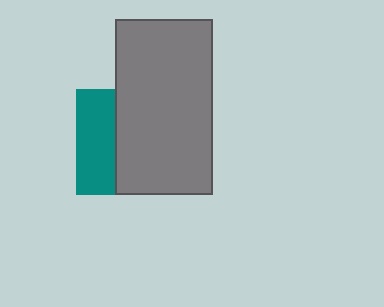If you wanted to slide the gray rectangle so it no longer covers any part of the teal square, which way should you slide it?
Slide it right — that is the most direct way to separate the two shapes.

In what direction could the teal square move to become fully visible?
The teal square could move left. That would shift it out from behind the gray rectangle entirely.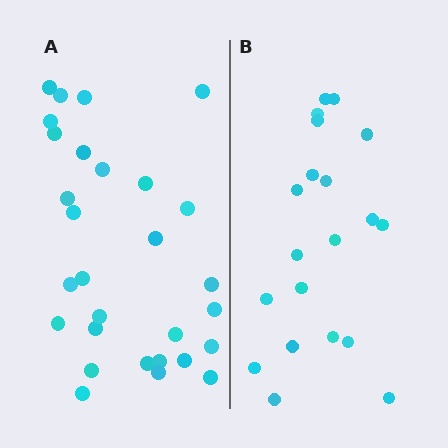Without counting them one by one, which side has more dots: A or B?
Region A (the left region) has more dots.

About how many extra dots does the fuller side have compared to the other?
Region A has roughly 8 or so more dots than region B.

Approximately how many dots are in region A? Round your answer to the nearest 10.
About 30 dots. (The exact count is 29, which rounds to 30.)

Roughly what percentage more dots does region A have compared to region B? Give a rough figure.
About 45% more.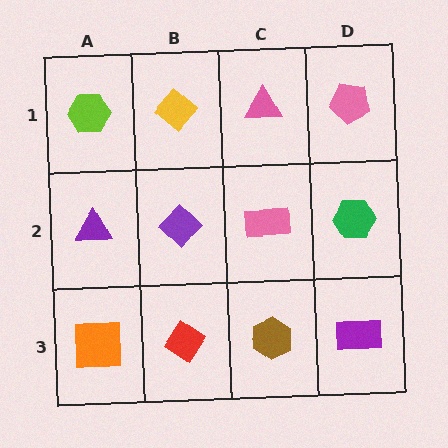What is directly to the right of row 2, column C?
A green hexagon.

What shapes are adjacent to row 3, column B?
A purple diamond (row 2, column B), an orange square (row 3, column A), a brown hexagon (row 3, column C).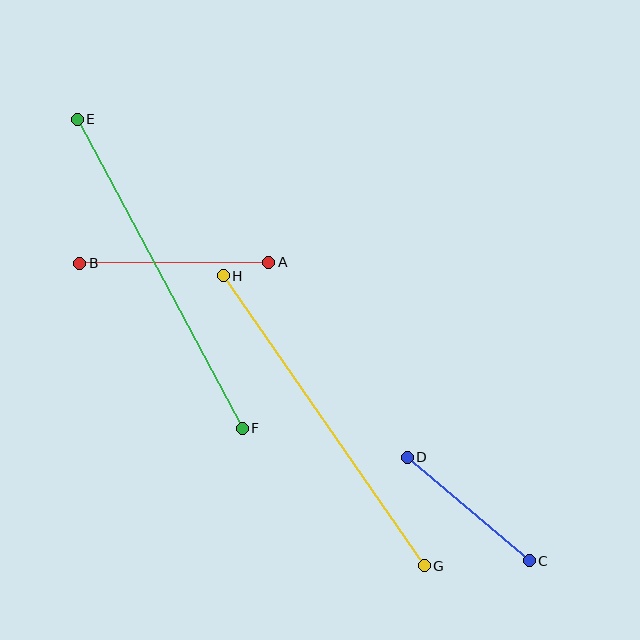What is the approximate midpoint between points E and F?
The midpoint is at approximately (160, 274) pixels.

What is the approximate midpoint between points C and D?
The midpoint is at approximately (468, 509) pixels.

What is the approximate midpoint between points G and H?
The midpoint is at approximately (324, 421) pixels.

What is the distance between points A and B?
The distance is approximately 189 pixels.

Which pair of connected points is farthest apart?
Points G and H are farthest apart.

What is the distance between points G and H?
The distance is approximately 353 pixels.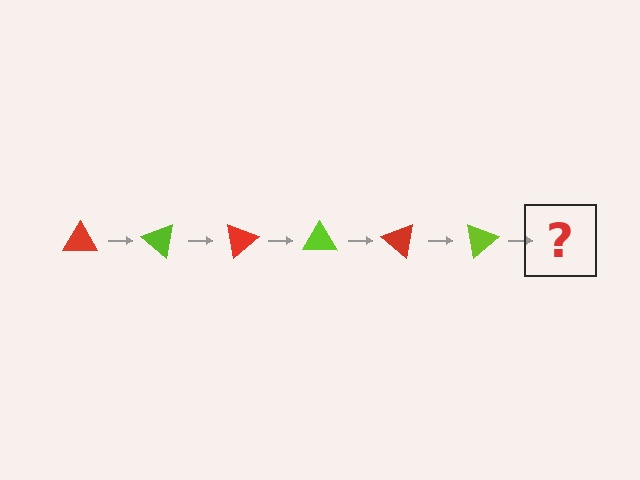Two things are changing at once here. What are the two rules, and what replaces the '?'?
The two rules are that it rotates 40 degrees each step and the color cycles through red and lime. The '?' should be a red triangle, rotated 240 degrees from the start.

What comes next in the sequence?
The next element should be a red triangle, rotated 240 degrees from the start.